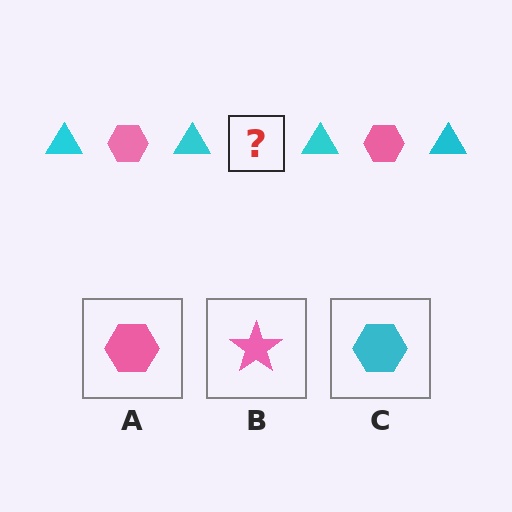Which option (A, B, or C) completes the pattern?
A.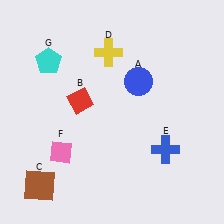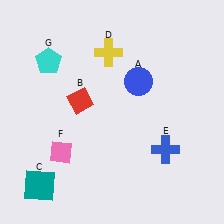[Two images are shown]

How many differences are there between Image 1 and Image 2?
There is 1 difference between the two images.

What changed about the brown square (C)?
In Image 1, C is brown. In Image 2, it changed to teal.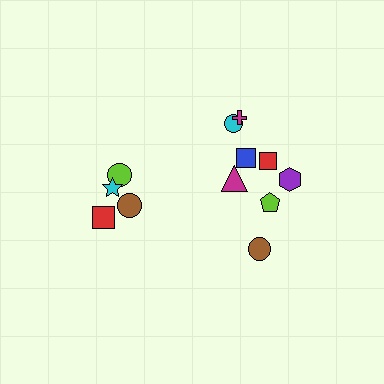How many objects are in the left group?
There are 4 objects.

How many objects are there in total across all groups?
There are 12 objects.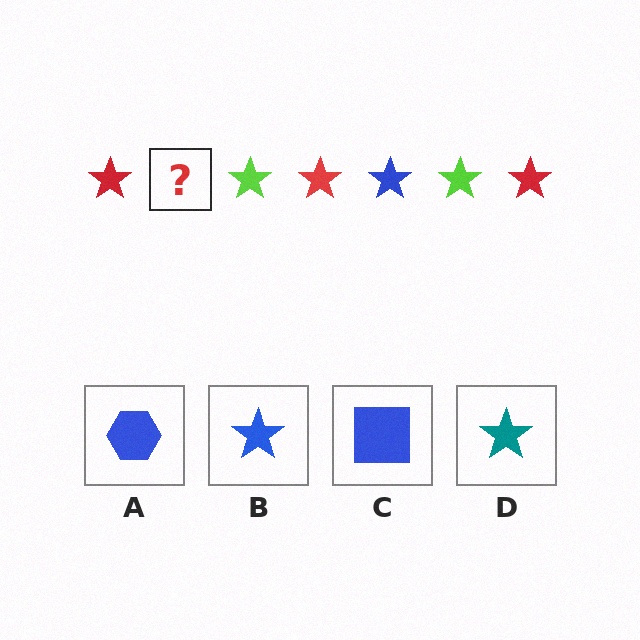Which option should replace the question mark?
Option B.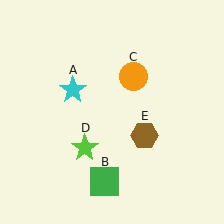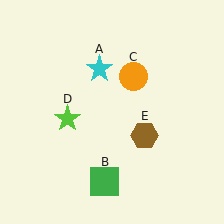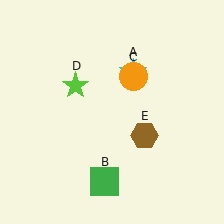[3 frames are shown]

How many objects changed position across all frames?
2 objects changed position: cyan star (object A), lime star (object D).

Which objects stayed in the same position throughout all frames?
Green square (object B) and orange circle (object C) and brown hexagon (object E) remained stationary.